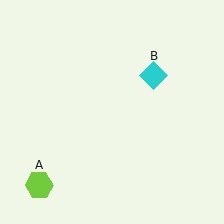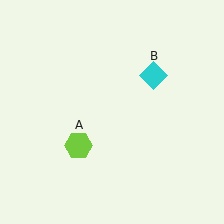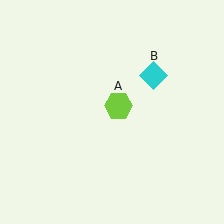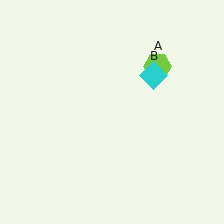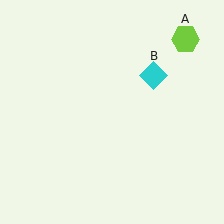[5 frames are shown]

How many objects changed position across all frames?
1 object changed position: lime hexagon (object A).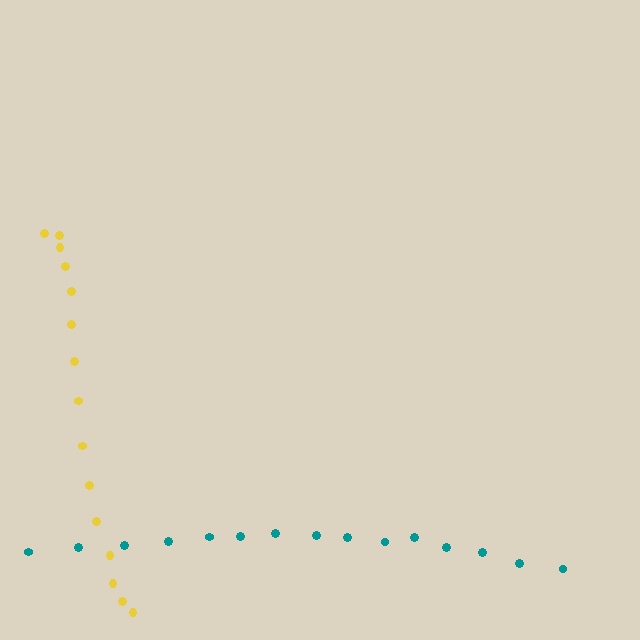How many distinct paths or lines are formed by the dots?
There are 2 distinct paths.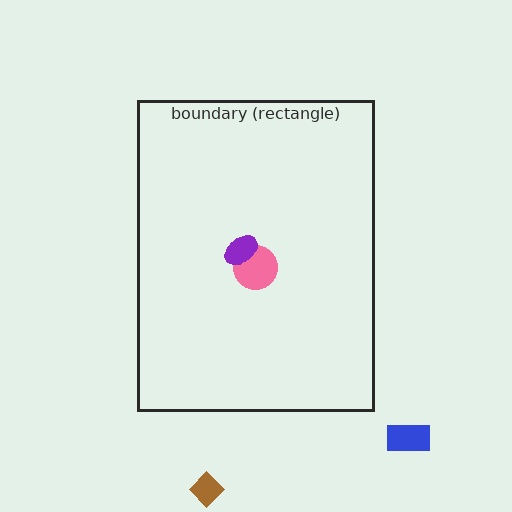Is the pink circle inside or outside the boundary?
Inside.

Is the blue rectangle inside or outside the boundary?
Outside.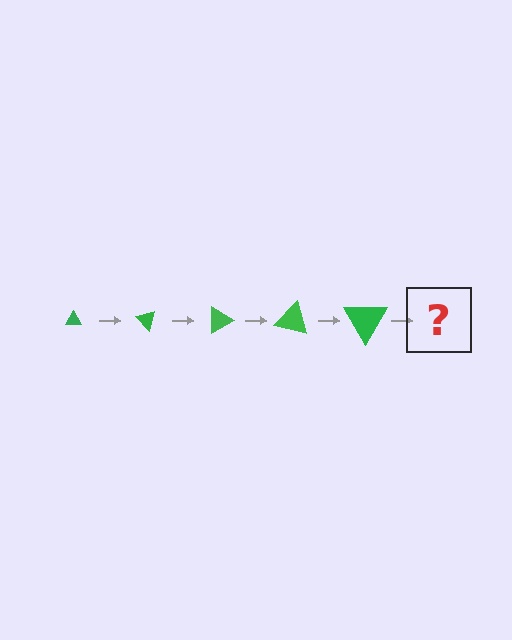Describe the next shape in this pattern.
It should be a triangle, larger than the previous one and rotated 225 degrees from the start.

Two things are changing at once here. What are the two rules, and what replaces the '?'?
The two rules are that the triangle grows larger each step and it rotates 45 degrees each step. The '?' should be a triangle, larger than the previous one and rotated 225 degrees from the start.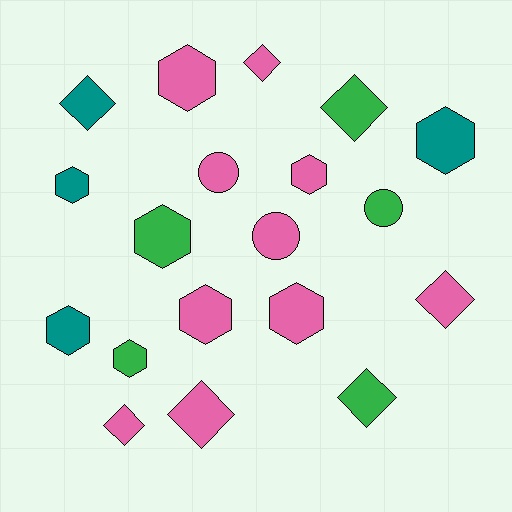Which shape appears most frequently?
Hexagon, with 9 objects.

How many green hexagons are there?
There are 2 green hexagons.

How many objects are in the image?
There are 19 objects.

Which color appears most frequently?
Pink, with 10 objects.